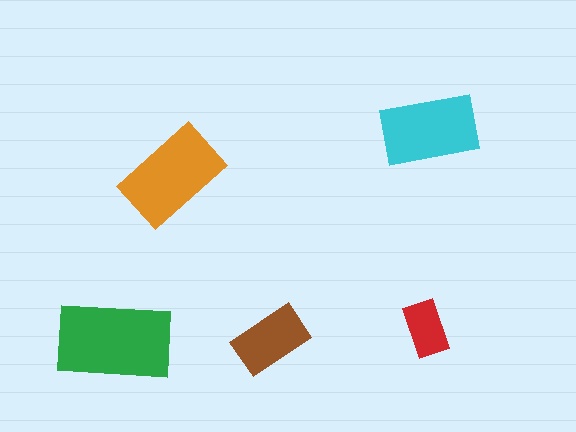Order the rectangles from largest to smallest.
the green one, the orange one, the cyan one, the brown one, the red one.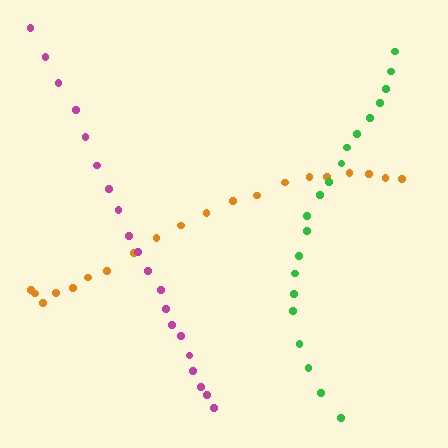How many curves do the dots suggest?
There are 3 distinct paths.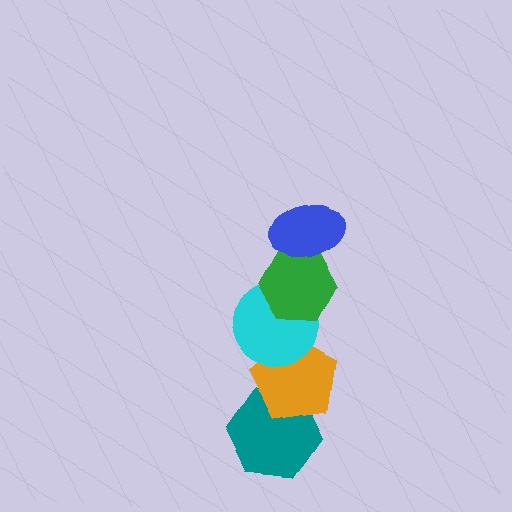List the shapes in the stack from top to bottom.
From top to bottom: the blue ellipse, the green hexagon, the cyan circle, the orange pentagon, the teal hexagon.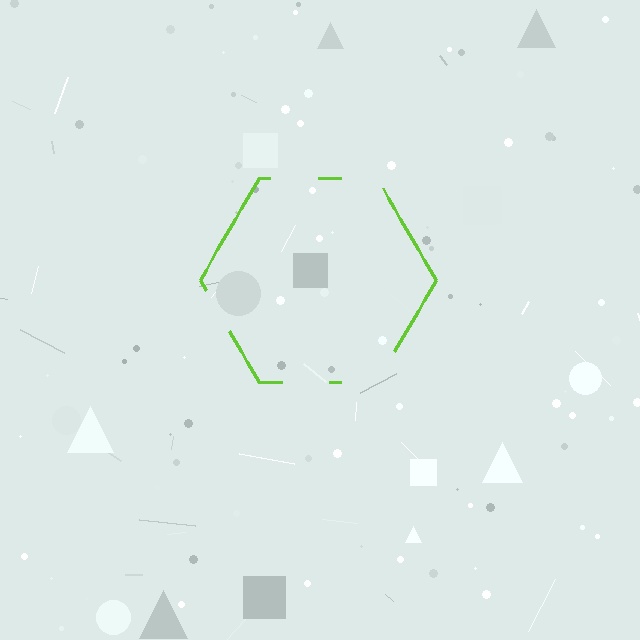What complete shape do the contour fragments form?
The contour fragments form a hexagon.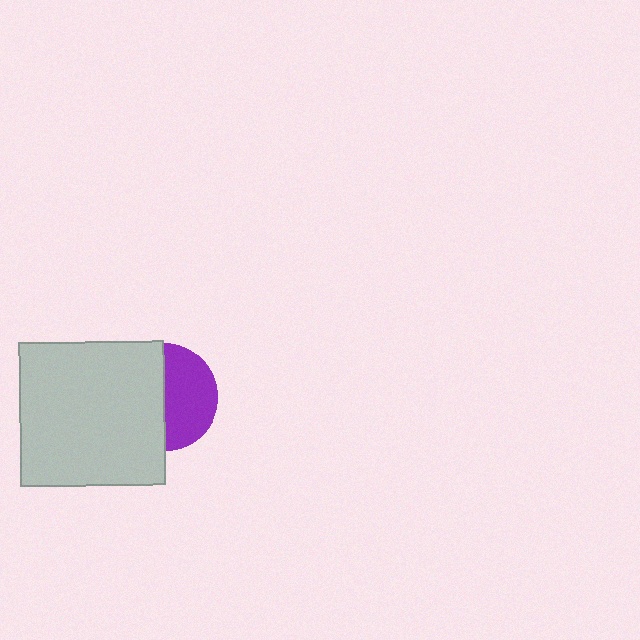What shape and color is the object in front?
The object in front is a light gray square.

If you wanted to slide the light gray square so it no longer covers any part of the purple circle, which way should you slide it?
Slide it left — that is the most direct way to separate the two shapes.